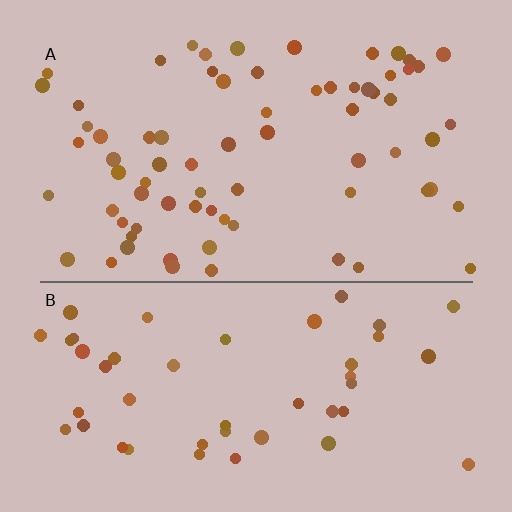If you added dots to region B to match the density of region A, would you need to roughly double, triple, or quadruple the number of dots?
Approximately double.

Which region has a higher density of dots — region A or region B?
A (the top).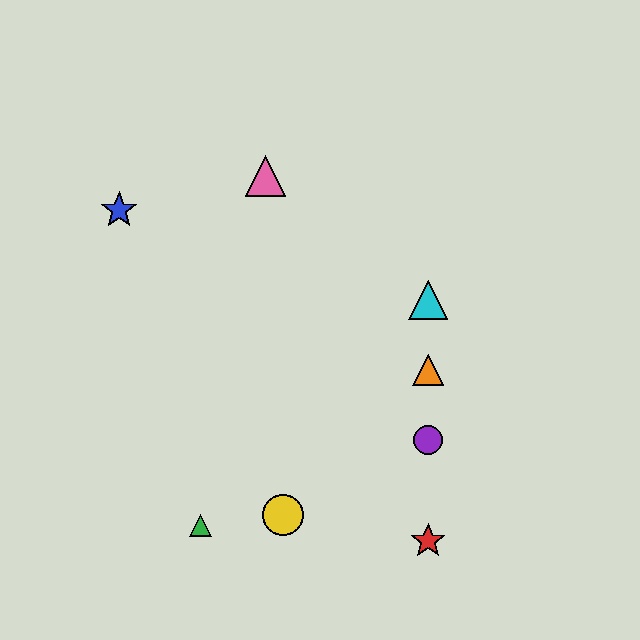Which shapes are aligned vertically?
The red star, the purple circle, the orange triangle, the cyan triangle are aligned vertically.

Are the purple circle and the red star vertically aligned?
Yes, both are at x≈428.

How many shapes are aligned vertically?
4 shapes (the red star, the purple circle, the orange triangle, the cyan triangle) are aligned vertically.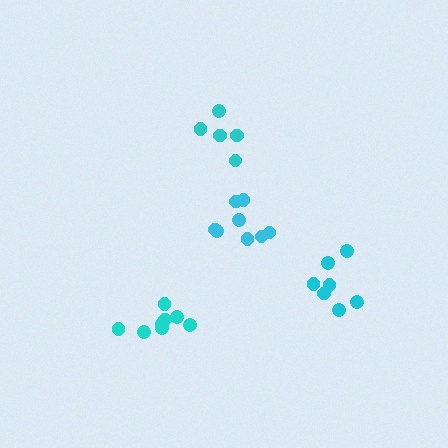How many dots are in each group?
Group 1: 5 dots, Group 2: 9 dots, Group 3: 7 dots, Group 4: 8 dots (29 total).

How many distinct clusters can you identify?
There are 4 distinct clusters.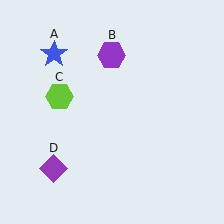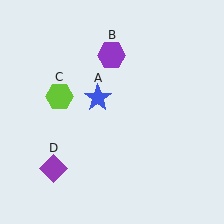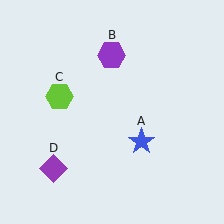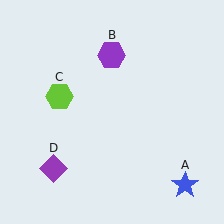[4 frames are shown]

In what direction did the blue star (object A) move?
The blue star (object A) moved down and to the right.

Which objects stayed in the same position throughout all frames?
Purple hexagon (object B) and lime hexagon (object C) and purple diamond (object D) remained stationary.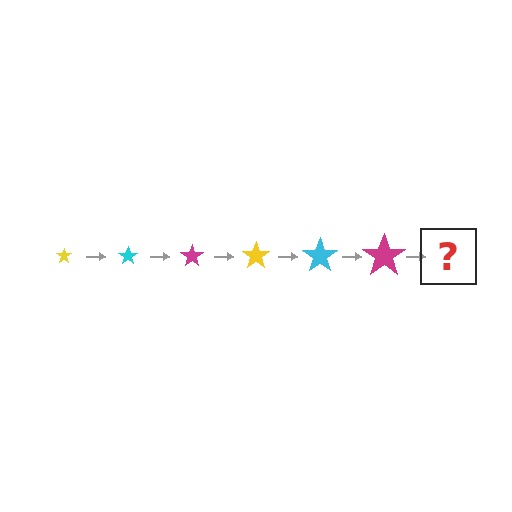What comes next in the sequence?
The next element should be a yellow star, larger than the previous one.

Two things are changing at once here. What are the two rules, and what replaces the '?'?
The two rules are that the star grows larger each step and the color cycles through yellow, cyan, and magenta. The '?' should be a yellow star, larger than the previous one.